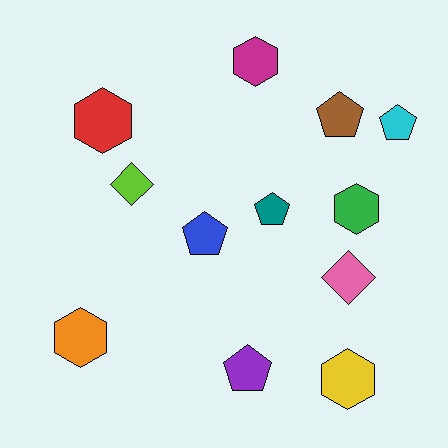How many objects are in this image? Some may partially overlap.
There are 12 objects.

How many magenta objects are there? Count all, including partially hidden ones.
There is 1 magenta object.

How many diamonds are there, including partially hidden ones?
There are 2 diamonds.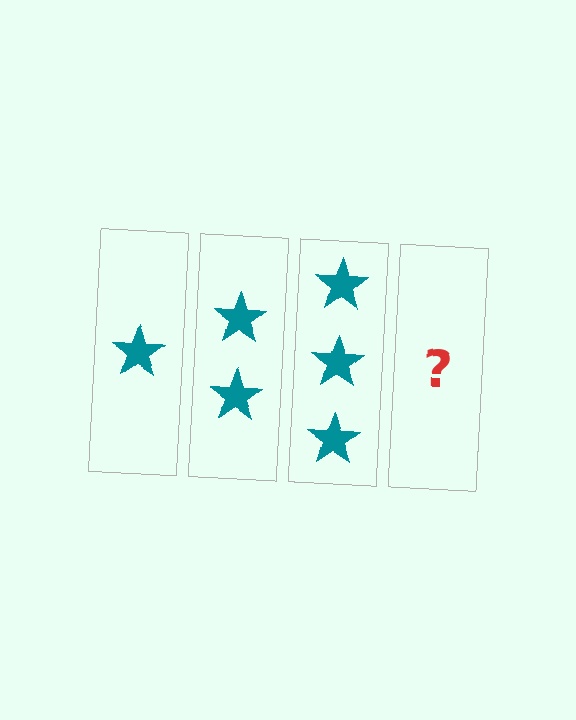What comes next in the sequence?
The next element should be 4 stars.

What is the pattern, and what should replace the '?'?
The pattern is that each step adds one more star. The '?' should be 4 stars.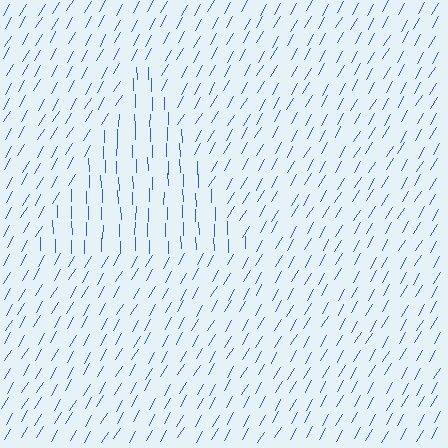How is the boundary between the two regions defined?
The boundary is defined purely by a change in line orientation (approximately 31 degrees difference). All lines are the same color and thickness.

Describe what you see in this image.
The image is filled with small blue line segments. A triangle region in the image has lines oriented differently from the surrounding lines, creating a visible texture boundary.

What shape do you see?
I see a triangle.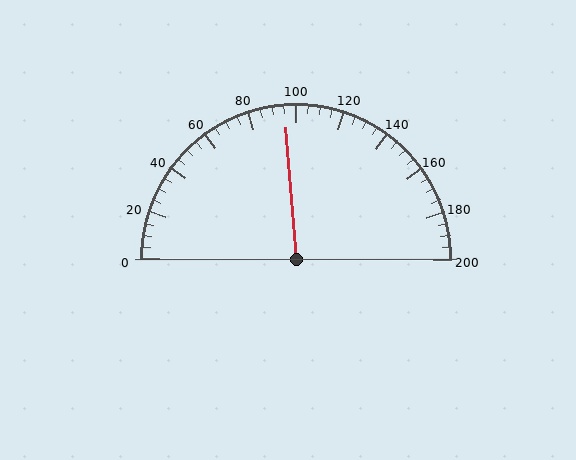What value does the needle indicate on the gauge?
The needle indicates approximately 95.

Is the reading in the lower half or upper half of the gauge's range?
The reading is in the lower half of the range (0 to 200).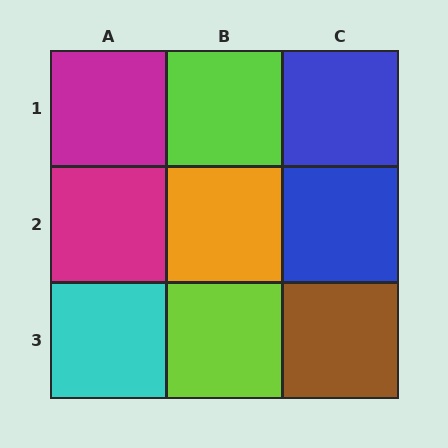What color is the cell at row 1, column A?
Magenta.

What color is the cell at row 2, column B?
Orange.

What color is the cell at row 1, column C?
Blue.